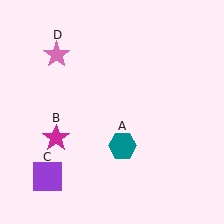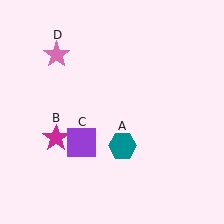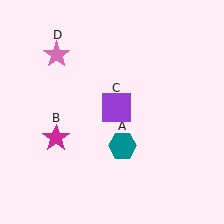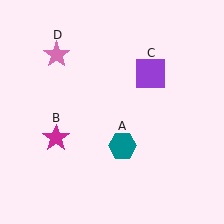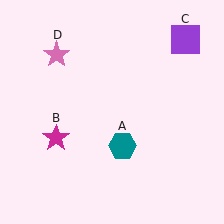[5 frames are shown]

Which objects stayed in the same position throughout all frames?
Teal hexagon (object A) and magenta star (object B) and pink star (object D) remained stationary.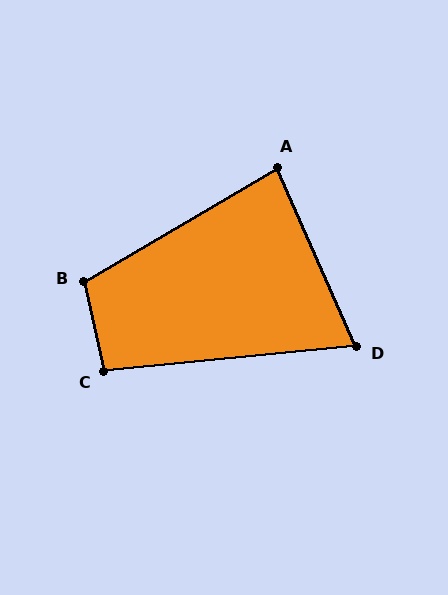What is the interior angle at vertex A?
Approximately 83 degrees (acute).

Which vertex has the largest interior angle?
B, at approximately 108 degrees.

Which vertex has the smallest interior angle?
D, at approximately 72 degrees.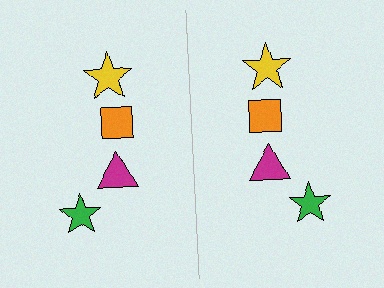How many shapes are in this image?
There are 8 shapes in this image.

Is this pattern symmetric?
Yes, this pattern has bilateral (reflection) symmetry.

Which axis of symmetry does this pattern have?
The pattern has a vertical axis of symmetry running through the center of the image.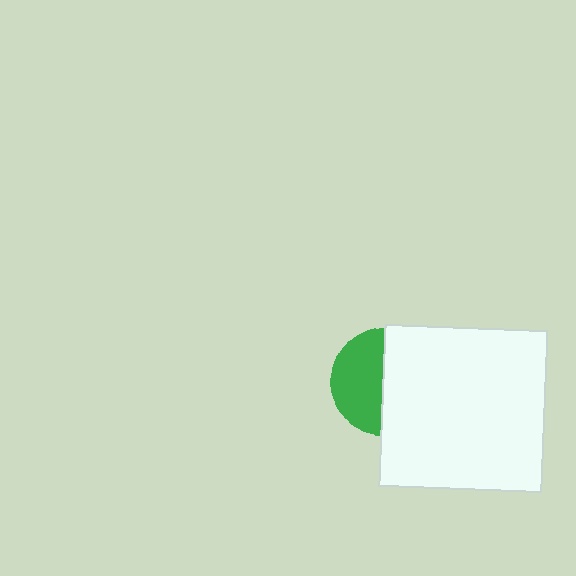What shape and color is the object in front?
The object in front is a white square.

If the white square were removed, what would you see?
You would see the complete green circle.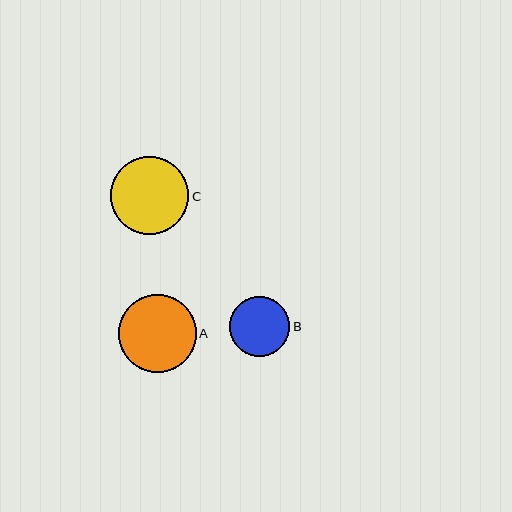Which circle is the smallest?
Circle B is the smallest with a size of approximately 60 pixels.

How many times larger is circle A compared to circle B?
Circle A is approximately 1.3 times the size of circle B.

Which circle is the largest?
Circle C is the largest with a size of approximately 78 pixels.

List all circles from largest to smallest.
From largest to smallest: C, A, B.